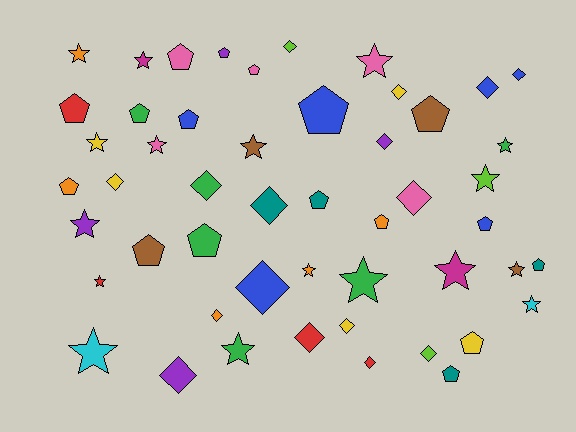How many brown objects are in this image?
There are 4 brown objects.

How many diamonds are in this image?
There are 16 diamonds.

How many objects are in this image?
There are 50 objects.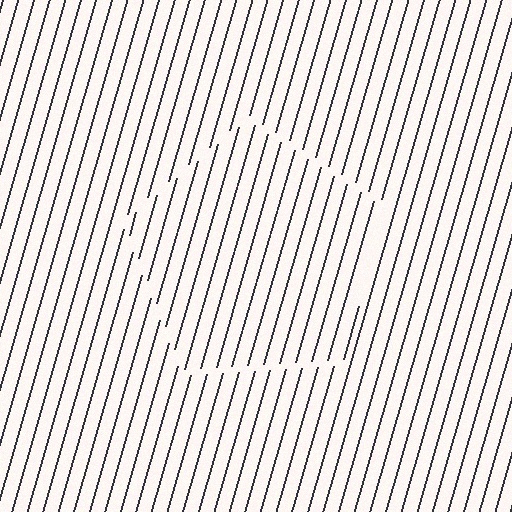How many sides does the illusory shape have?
5 sides — the line-ends trace a pentagon.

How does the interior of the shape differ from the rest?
The interior of the shape contains the same grating, shifted by half a period — the contour is defined by the phase discontinuity where line-ends from the inner and outer gratings abut.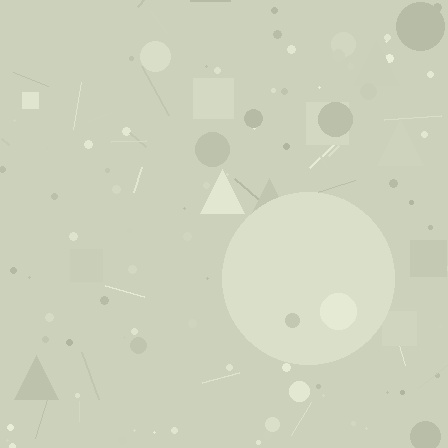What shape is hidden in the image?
A circle is hidden in the image.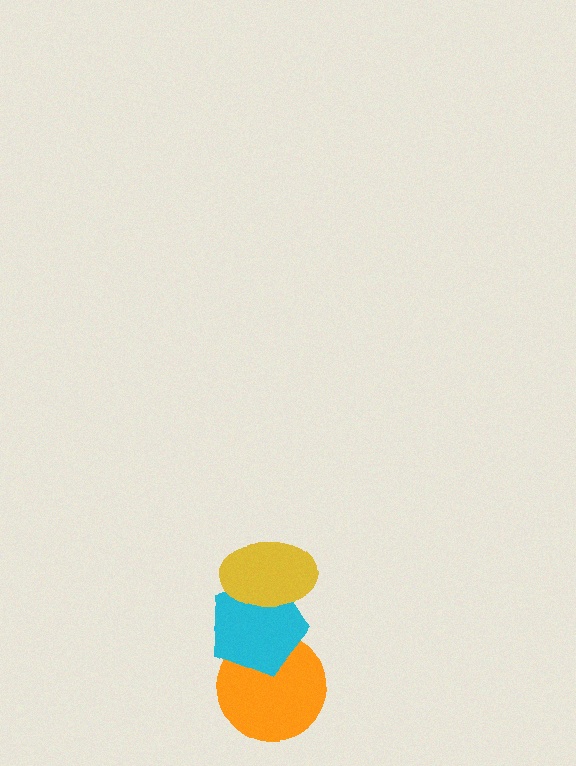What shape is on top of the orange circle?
The cyan pentagon is on top of the orange circle.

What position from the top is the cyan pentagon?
The cyan pentagon is 2nd from the top.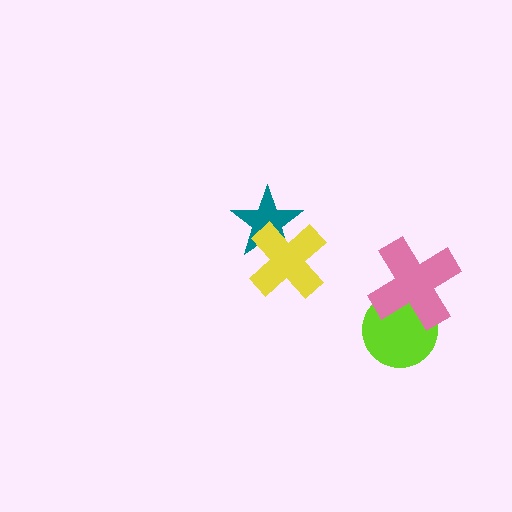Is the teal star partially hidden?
Yes, it is partially covered by another shape.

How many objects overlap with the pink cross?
1 object overlaps with the pink cross.